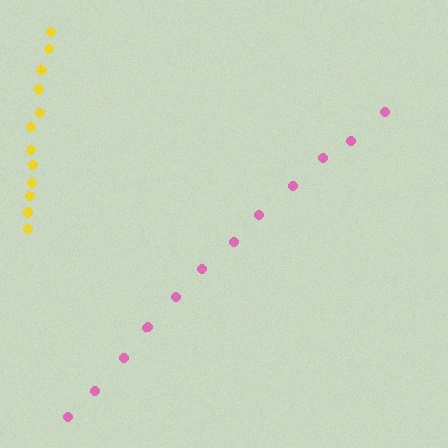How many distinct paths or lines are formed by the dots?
There are 2 distinct paths.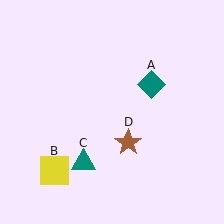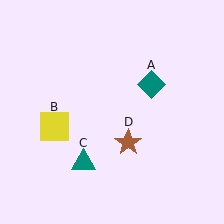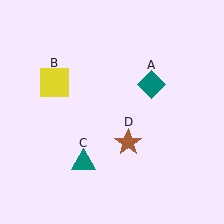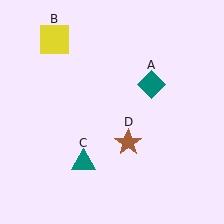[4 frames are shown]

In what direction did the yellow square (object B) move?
The yellow square (object B) moved up.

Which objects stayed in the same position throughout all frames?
Teal diamond (object A) and teal triangle (object C) and brown star (object D) remained stationary.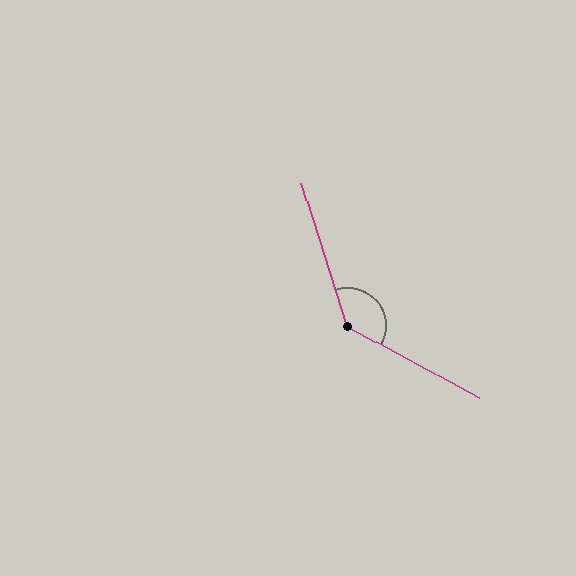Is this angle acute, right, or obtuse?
It is obtuse.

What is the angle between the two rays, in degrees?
Approximately 136 degrees.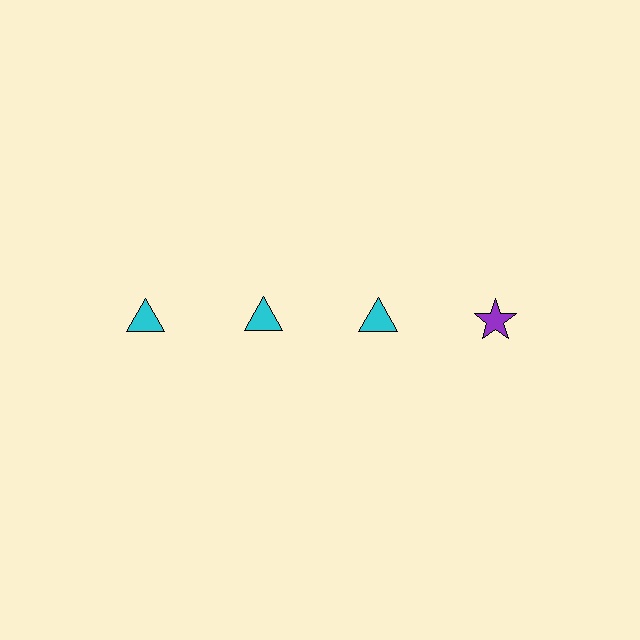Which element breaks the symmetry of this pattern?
The purple star in the top row, second from right column breaks the symmetry. All other shapes are cyan triangles.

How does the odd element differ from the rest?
It differs in both color (purple instead of cyan) and shape (star instead of triangle).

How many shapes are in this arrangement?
There are 4 shapes arranged in a grid pattern.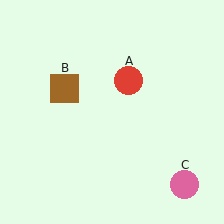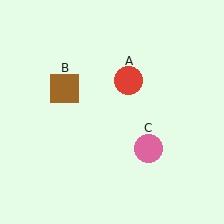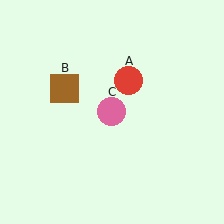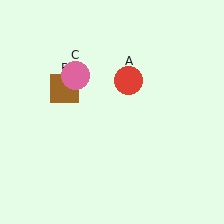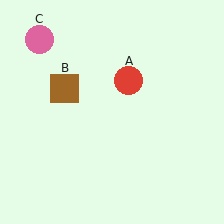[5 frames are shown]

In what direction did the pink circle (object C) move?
The pink circle (object C) moved up and to the left.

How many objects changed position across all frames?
1 object changed position: pink circle (object C).